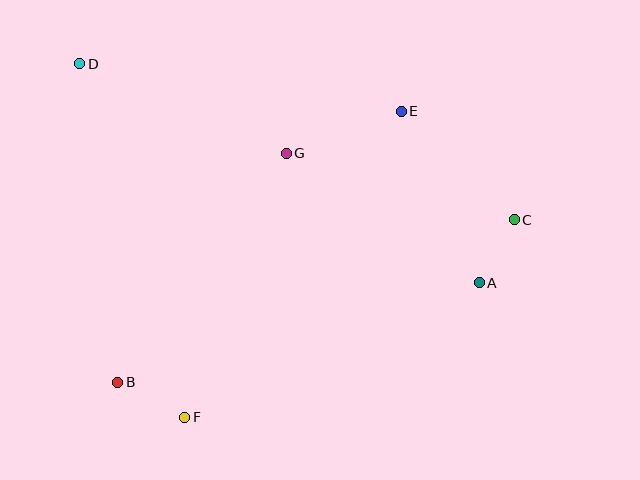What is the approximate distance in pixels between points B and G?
The distance between B and G is approximately 284 pixels.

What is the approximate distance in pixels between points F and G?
The distance between F and G is approximately 283 pixels.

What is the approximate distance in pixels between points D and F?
The distance between D and F is approximately 369 pixels.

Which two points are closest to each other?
Points A and C are closest to each other.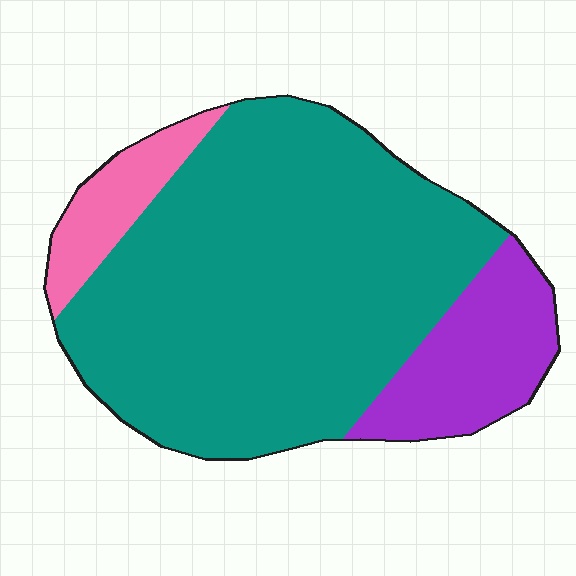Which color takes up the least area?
Pink, at roughly 10%.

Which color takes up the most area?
Teal, at roughly 75%.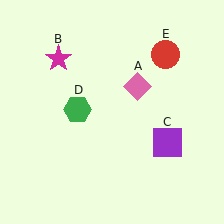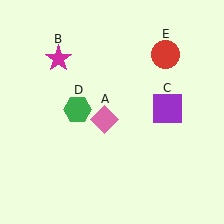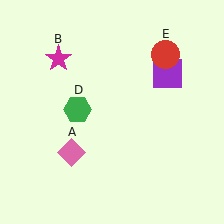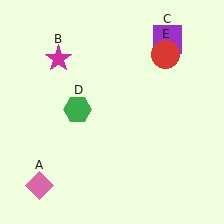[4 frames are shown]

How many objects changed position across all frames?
2 objects changed position: pink diamond (object A), purple square (object C).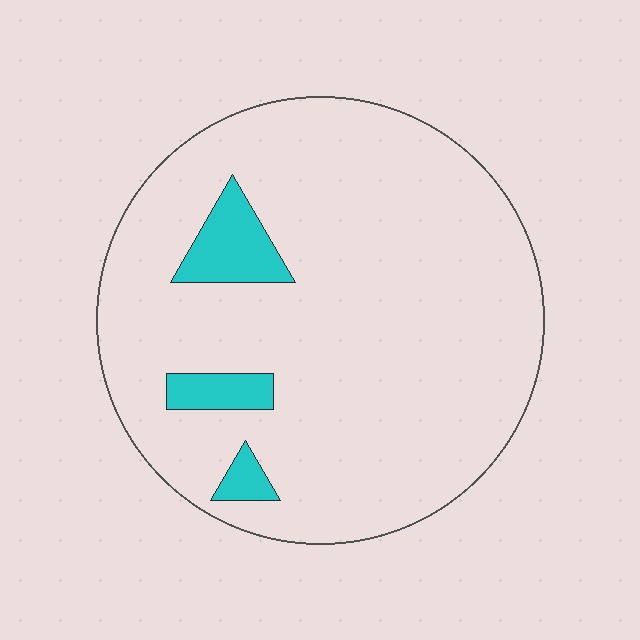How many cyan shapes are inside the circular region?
3.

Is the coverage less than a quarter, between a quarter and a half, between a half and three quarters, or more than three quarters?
Less than a quarter.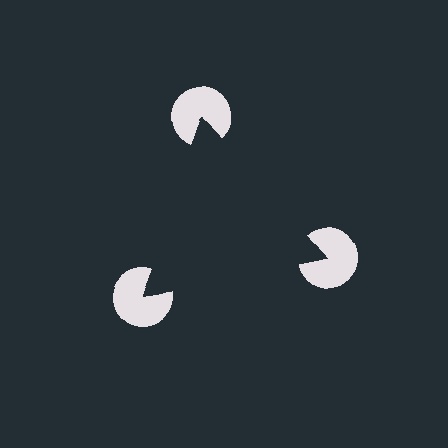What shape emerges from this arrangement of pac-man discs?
An illusory triangle — its edges are inferred from the aligned wedge cuts in the pac-man discs, not physically drawn.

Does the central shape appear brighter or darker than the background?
It typically appears slightly darker than the background, even though no actual brightness change is drawn.